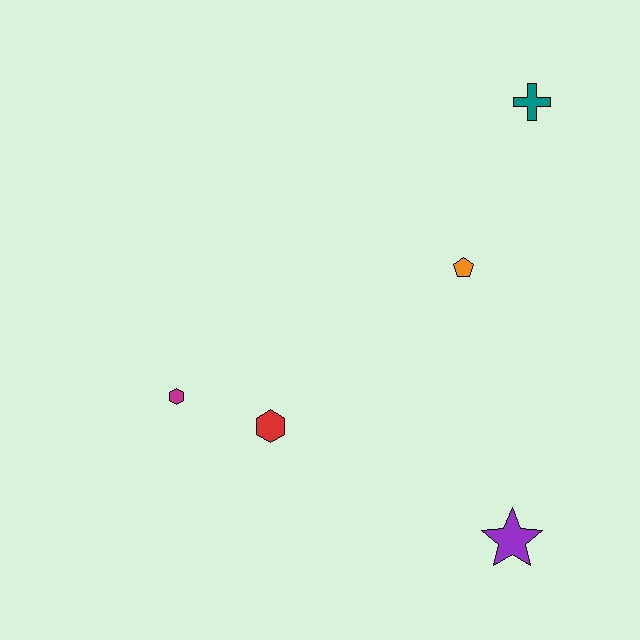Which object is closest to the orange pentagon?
The teal cross is closest to the orange pentagon.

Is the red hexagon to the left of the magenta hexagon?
No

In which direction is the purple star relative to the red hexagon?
The purple star is to the right of the red hexagon.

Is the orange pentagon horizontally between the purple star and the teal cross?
No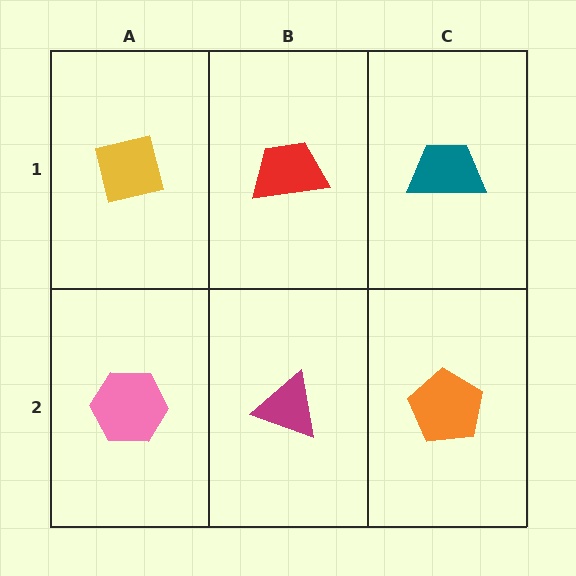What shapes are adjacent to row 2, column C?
A teal trapezoid (row 1, column C), a magenta triangle (row 2, column B).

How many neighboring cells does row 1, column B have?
3.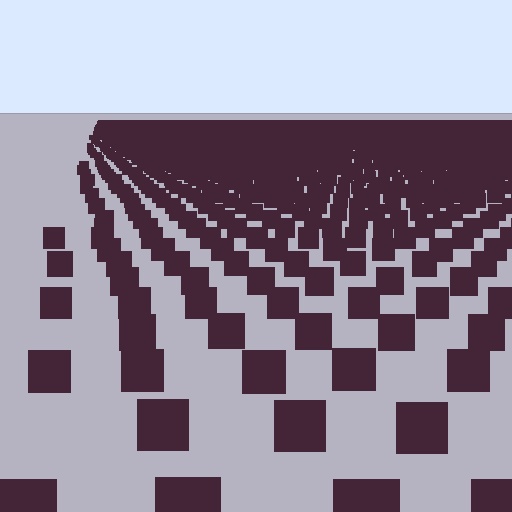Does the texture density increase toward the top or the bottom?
Density increases toward the top.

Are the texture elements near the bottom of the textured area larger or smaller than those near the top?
Larger. Near the bottom, elements are closer to the viewer and appear at a bigger on-screen size.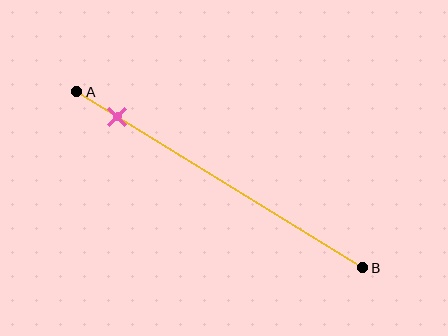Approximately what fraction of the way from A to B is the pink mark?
The pink mark is approximately 15% of the way from A to B.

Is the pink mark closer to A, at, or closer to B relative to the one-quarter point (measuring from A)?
The pink mark is closer to point A than the one-quarter point of segment AB.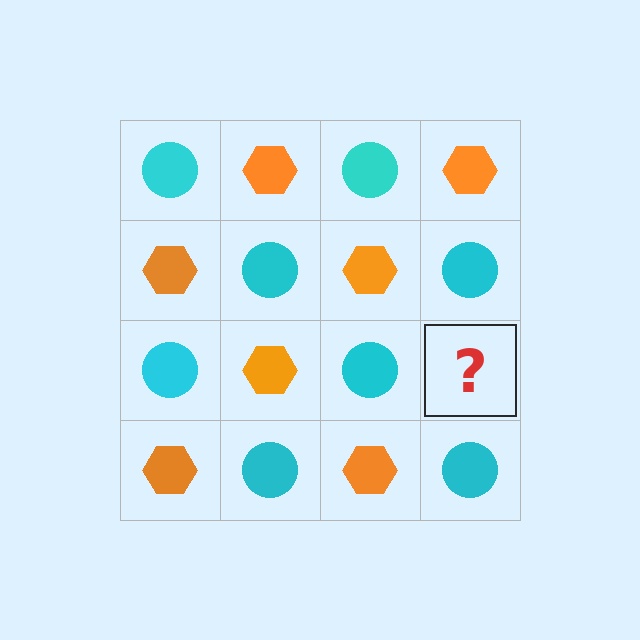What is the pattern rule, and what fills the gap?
The rule is that it alternates cyan circle and orange hexagon in a checkerboard pattern. The gap should be filled with an orange hexagon.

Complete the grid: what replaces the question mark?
The question mark should be replaced with an orange hexagon.